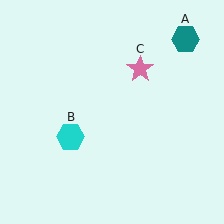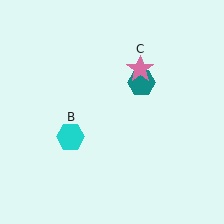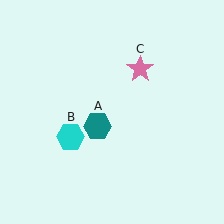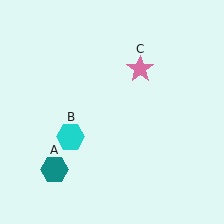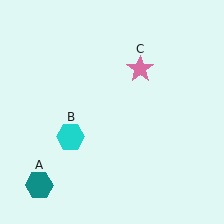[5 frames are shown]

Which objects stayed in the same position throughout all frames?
Cyan hexagon (object B) and pink star (object C) remained stationary.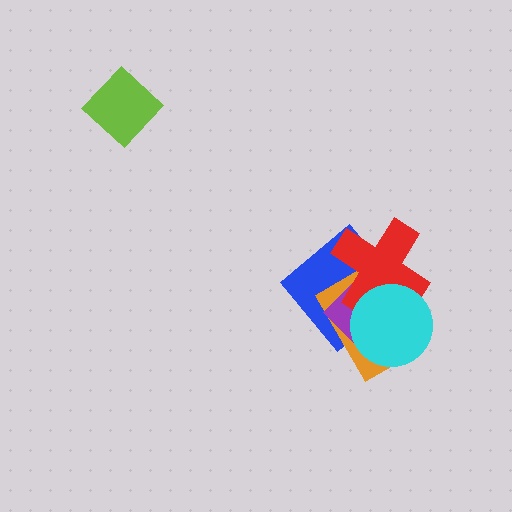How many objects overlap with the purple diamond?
4 objects overlap with the purple diamond.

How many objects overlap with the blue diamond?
4 objects overlap with the blue diamond.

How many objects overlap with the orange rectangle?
4 objects overlap with the orange rectangle.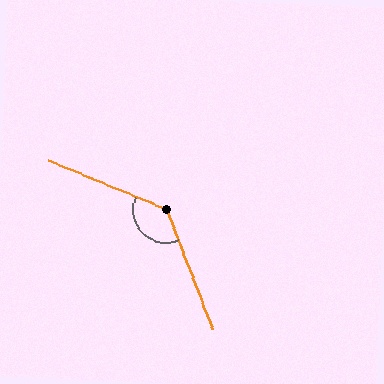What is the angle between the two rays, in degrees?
Approximately 134 degrees.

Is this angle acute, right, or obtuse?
It is obtuse.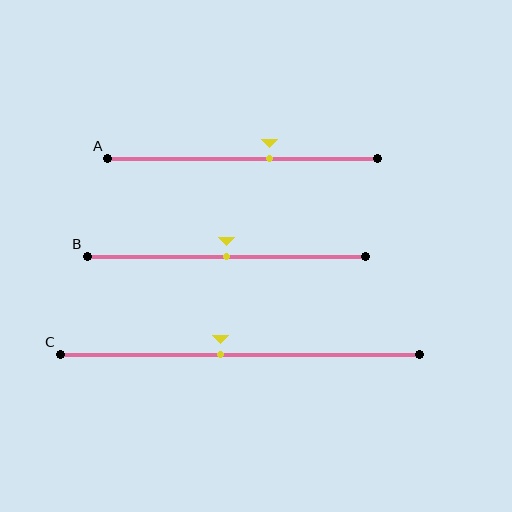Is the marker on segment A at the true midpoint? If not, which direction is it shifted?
No, the marker on segment A is shifted to the right by about 10% of the segment length.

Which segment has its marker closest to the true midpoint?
Segment B has its marker closest to the true midpoint.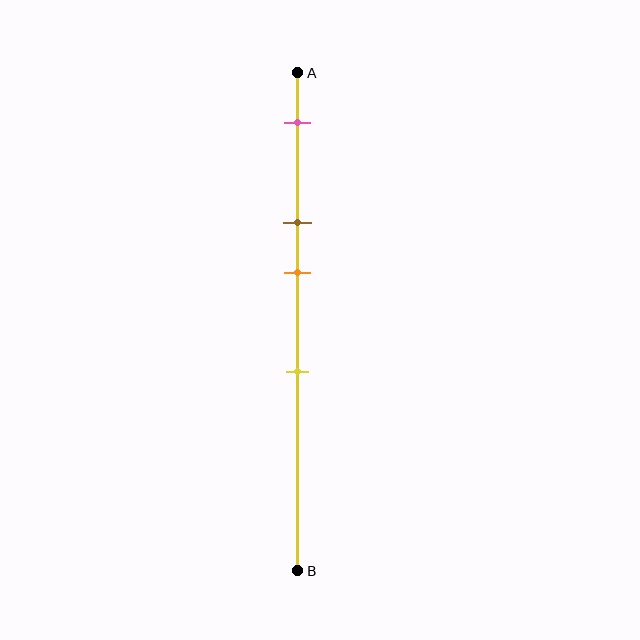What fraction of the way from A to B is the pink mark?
The pink mark is approximately 10% (0.1) of the way from A to B.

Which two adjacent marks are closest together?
The brown and orange marks are the closest adjacent pair.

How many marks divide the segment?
There are 4 marks dividing the segment.